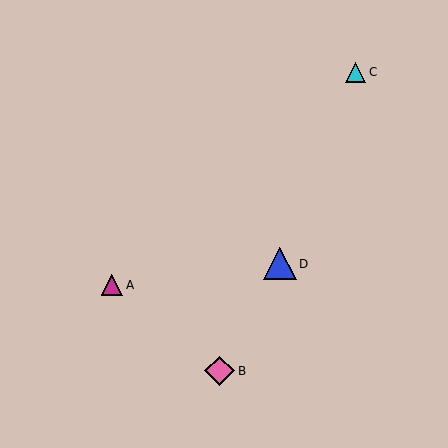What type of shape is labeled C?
Shape C is a cyan triangle.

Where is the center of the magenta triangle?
The center of the magenta triangle is at (112, 285).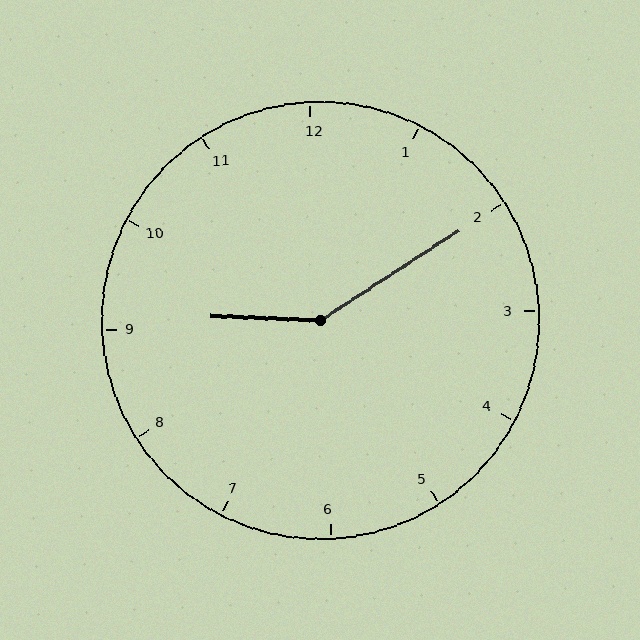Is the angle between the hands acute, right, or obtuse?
It is obtuse.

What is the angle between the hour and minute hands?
Approximately 145 degrees.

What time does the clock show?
9:10.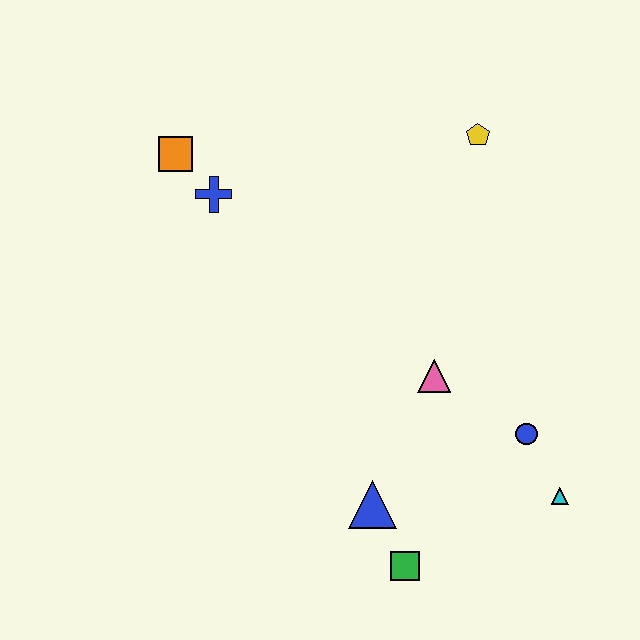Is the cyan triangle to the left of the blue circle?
No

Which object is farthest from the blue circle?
The orange square is farthest from the blue circle.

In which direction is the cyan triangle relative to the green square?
The cyan triangle is to the right of the green square.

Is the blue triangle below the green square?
No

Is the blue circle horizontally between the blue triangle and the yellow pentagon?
No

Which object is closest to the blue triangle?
The green square is closest to the blue triangle.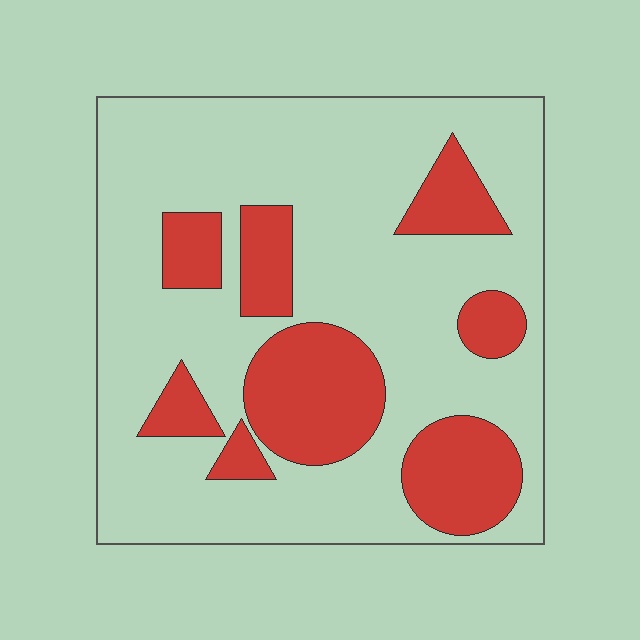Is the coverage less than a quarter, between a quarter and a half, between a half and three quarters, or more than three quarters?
Between a quarter and a half.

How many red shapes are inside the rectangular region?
8.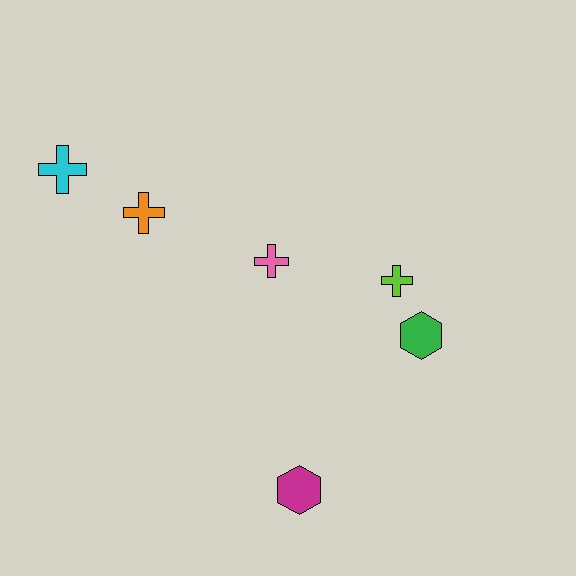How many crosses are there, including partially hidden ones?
There are 4 crosses.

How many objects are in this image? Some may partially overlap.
There are 6 objects.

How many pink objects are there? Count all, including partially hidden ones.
There is 1 pink object.